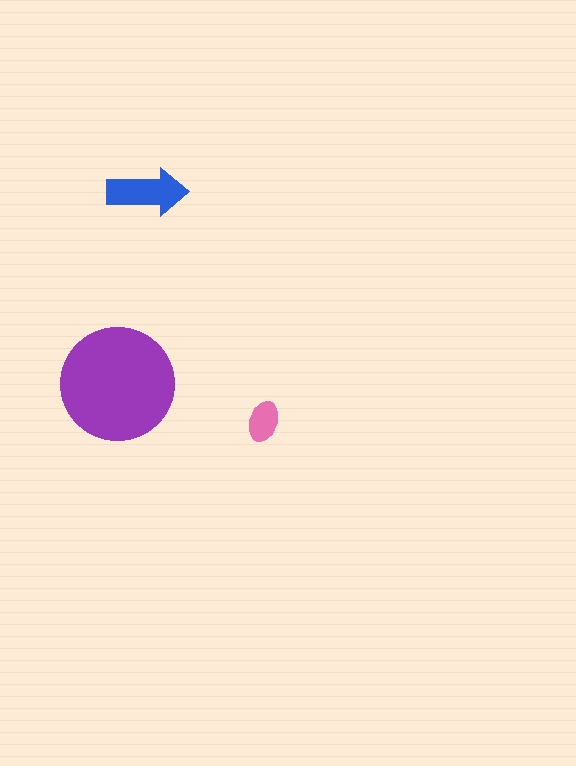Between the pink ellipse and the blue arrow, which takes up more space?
The blue arrow.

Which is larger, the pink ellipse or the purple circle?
The purple circle.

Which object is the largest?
The purple circle.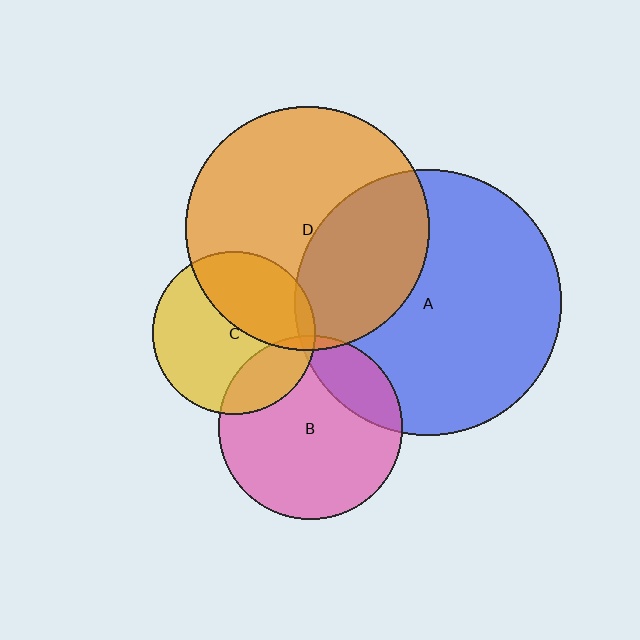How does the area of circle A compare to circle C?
Approximately 2.7 times.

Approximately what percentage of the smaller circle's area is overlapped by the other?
Approximately 35%.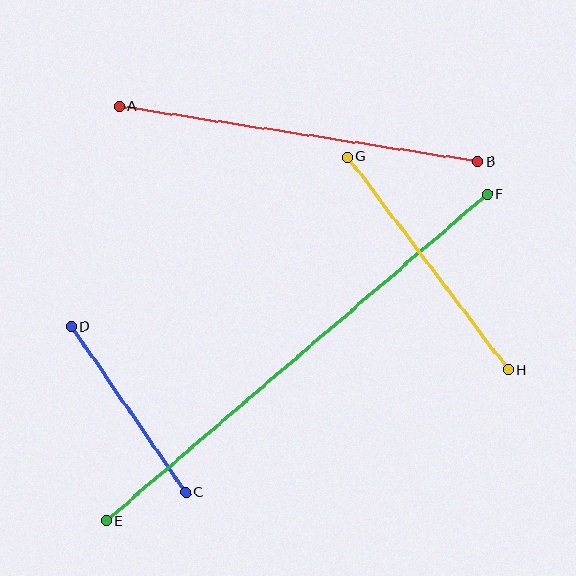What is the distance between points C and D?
The distance is approximately 202 pixels.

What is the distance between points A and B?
The distance is approximately 363 pixels.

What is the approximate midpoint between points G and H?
The midpoint is at approximately (428, 263) pixels.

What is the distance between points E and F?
The distance is approximately 502 pixels.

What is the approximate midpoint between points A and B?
The midpoint is at approximately (299, 134) pixels.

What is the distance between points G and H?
The distance is approximately 267 pixels.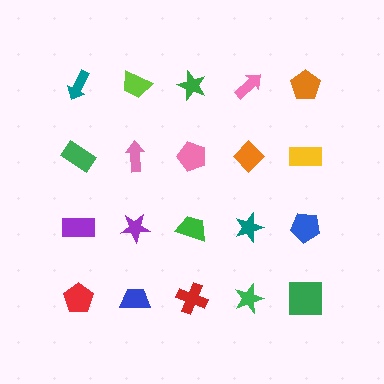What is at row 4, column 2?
A blue trapezoid.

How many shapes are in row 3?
5 shapes.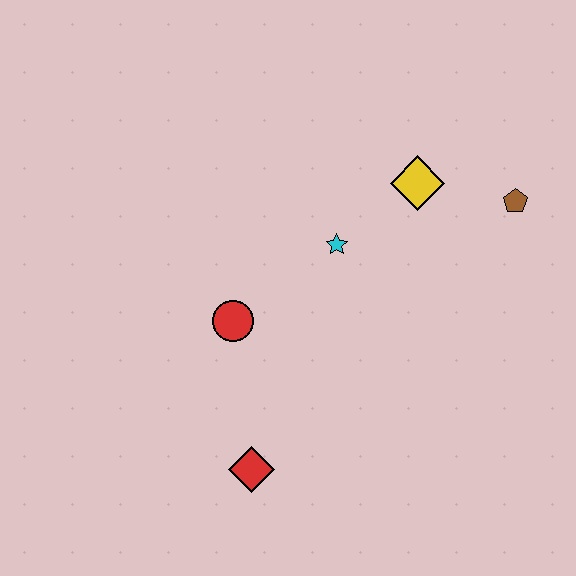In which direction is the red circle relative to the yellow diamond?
The red circle is to the left of the yellow diamond.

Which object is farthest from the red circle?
The brown pentagon is farthest from the red circle.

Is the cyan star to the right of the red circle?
Yes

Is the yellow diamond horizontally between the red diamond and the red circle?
No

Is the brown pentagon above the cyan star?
Yes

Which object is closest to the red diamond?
The red circle is closest to the red diamond.